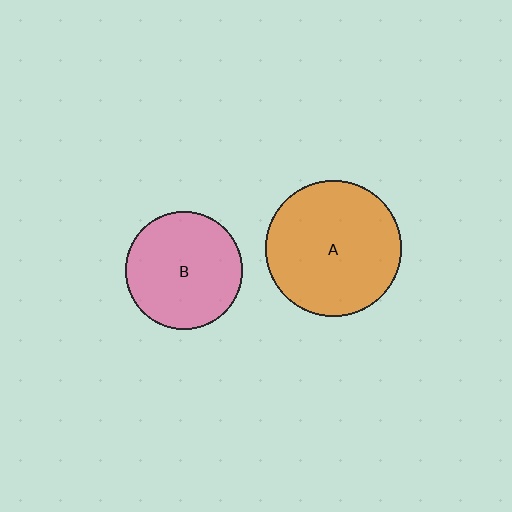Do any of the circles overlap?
No, none of the circles overlap.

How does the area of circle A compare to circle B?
Approximately 1.3 times.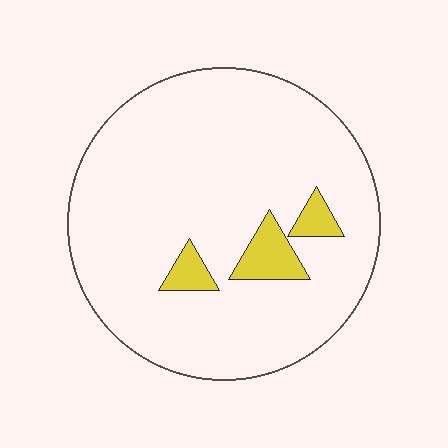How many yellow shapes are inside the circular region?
3.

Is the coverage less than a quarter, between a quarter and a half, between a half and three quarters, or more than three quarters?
Less than a quarter.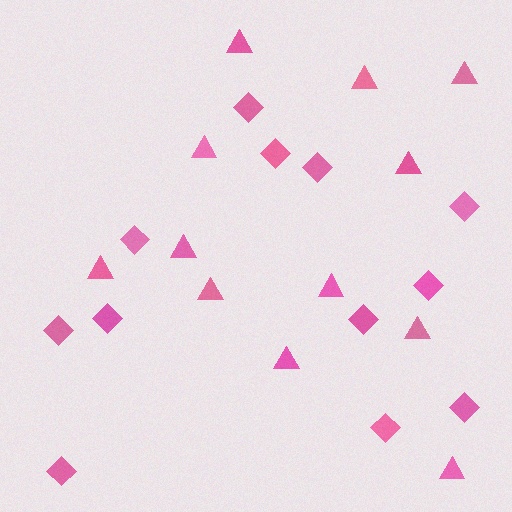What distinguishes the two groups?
There are 2 groups: one group of triangles (12) and one group of diamonds (12).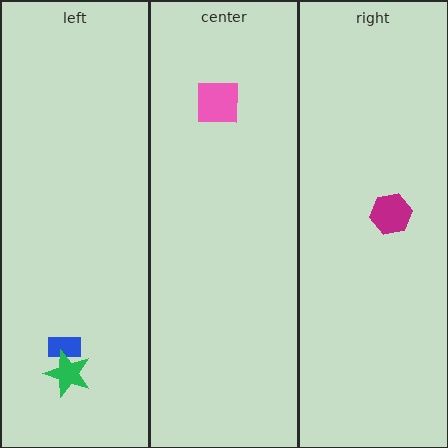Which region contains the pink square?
The center region.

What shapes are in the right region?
The magenta hexagon.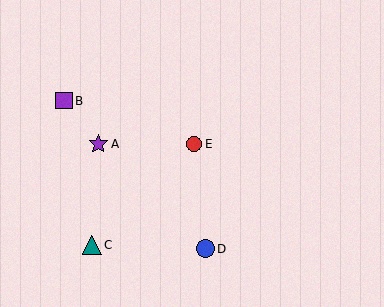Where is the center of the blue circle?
The center of the blue circle is at (206, 249).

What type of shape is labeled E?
Shape E is a red circle.